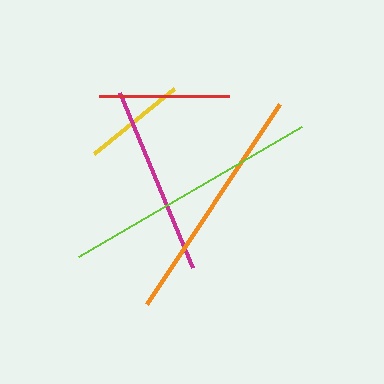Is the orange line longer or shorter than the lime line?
The lime line is longer than the orange line.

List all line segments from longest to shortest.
From longest to shortest: lime, orange, magenta, red, yellow.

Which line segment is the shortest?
The yellow line is the shortest at approximately 103 pixels.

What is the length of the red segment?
The red segment is approximately 130 pixels long.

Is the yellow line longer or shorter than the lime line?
The lime line is longer than the yellow line.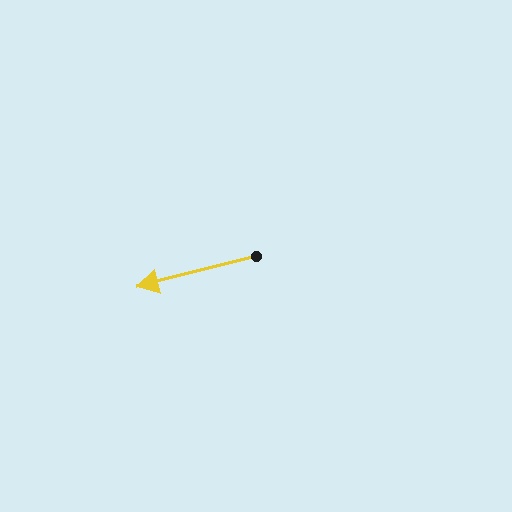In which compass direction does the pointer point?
West.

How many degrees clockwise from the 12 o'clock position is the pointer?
Approximately 256 degrees.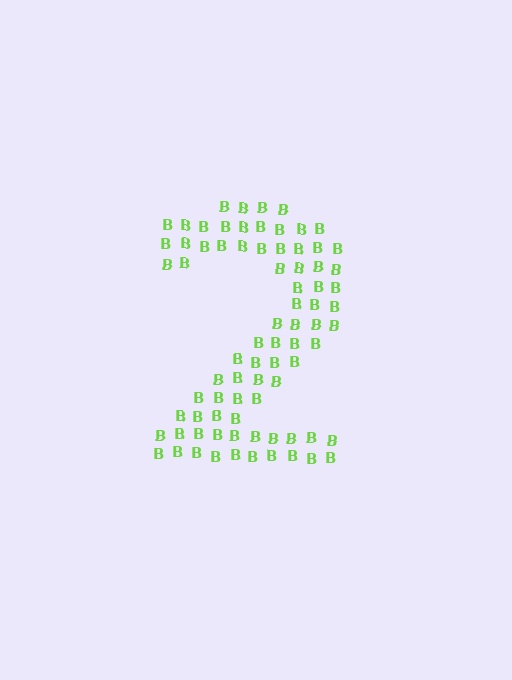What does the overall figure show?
The overall figure shows the digit 2.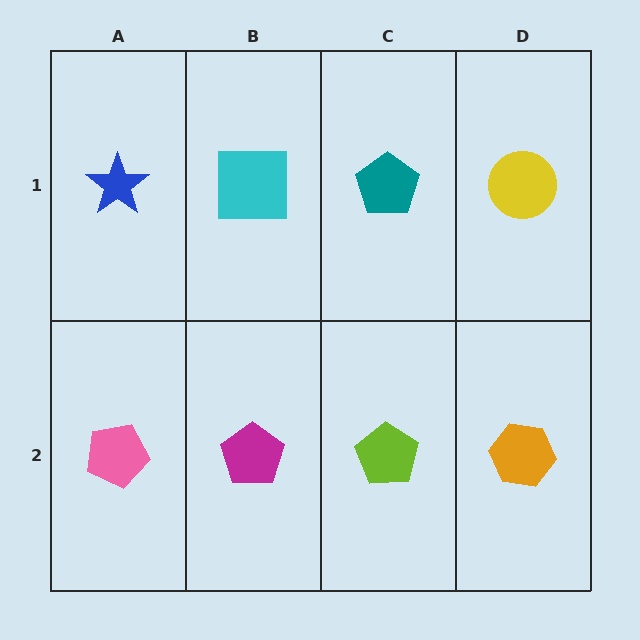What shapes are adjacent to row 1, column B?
A magenta pentagon (row 2, column B), a blue star (row 1, column A), a teal pentagon (row 1, column C).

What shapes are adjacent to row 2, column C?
A teal pentagon (row 1, column C), a magenta pentagon (row 2, column B), an orange hexagon (row 2, column D).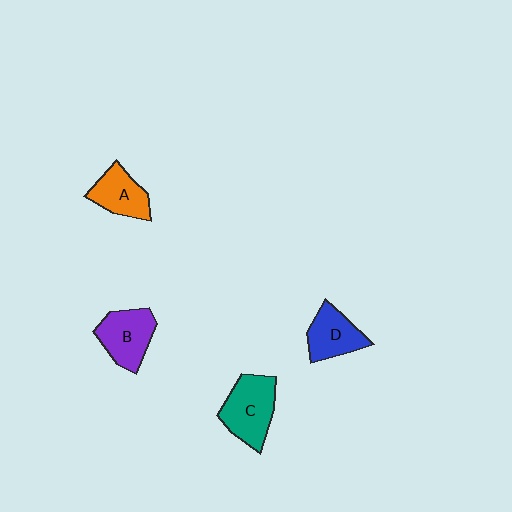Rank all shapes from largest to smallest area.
From largest to smallest: C (teal), B (purple), D (blue), A (orange).